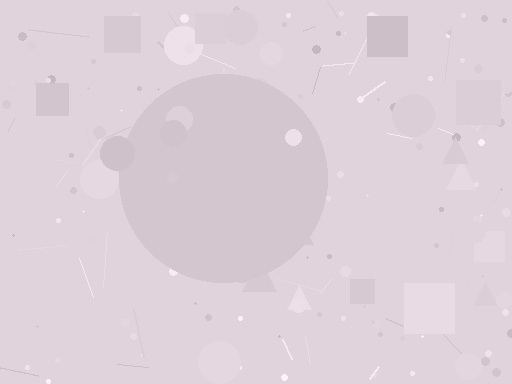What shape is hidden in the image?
A circle is hidden in the image.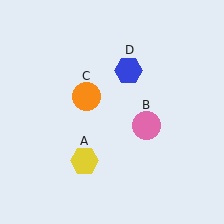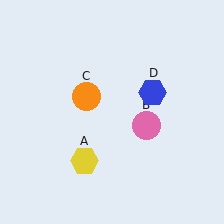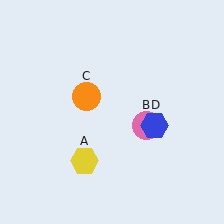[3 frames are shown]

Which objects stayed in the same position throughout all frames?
Yellow hexagon (object A) and pink circle (object B) and orange circle (object C) remained stationary.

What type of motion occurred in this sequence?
The blue hexagon (object D) rotated clockwise around the center of the scene.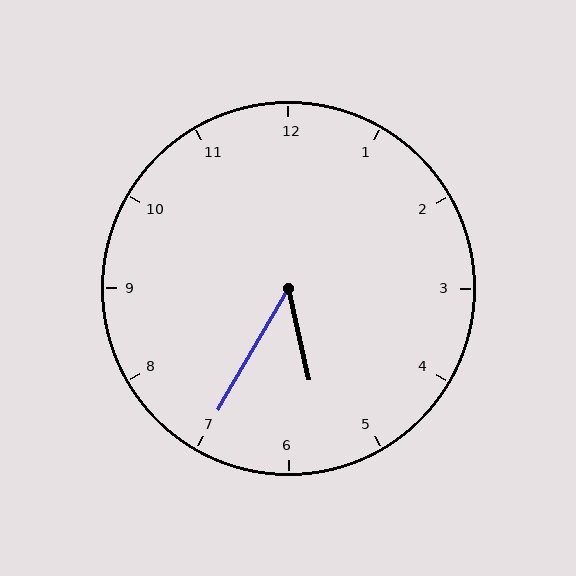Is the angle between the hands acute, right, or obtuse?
It is acute.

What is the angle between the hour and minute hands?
Approximately 42 degrees.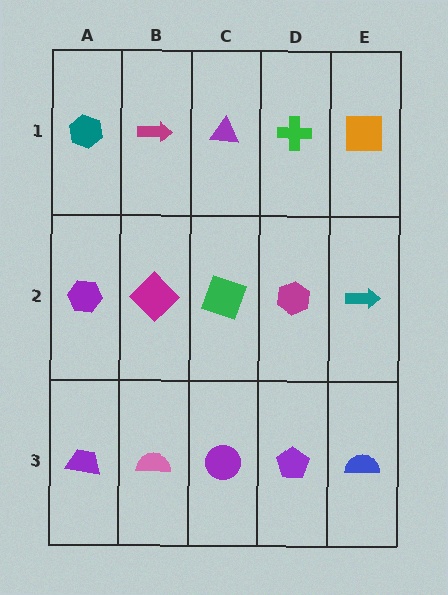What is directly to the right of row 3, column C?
A purple pentagon.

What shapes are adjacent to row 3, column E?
A teal arrow (row 2, column E), a purple pentagon (row 3, column D).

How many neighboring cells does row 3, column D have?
3.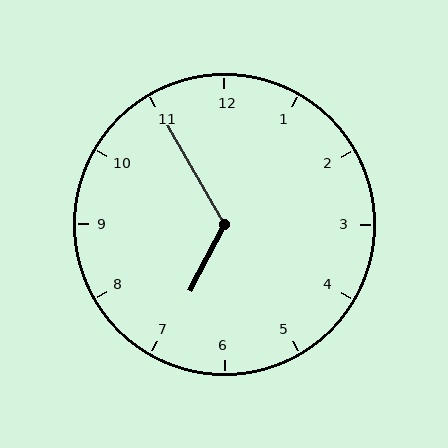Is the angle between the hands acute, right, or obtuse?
It is obtuse.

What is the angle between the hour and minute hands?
Approximately 122 degrees.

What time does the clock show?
6:55.